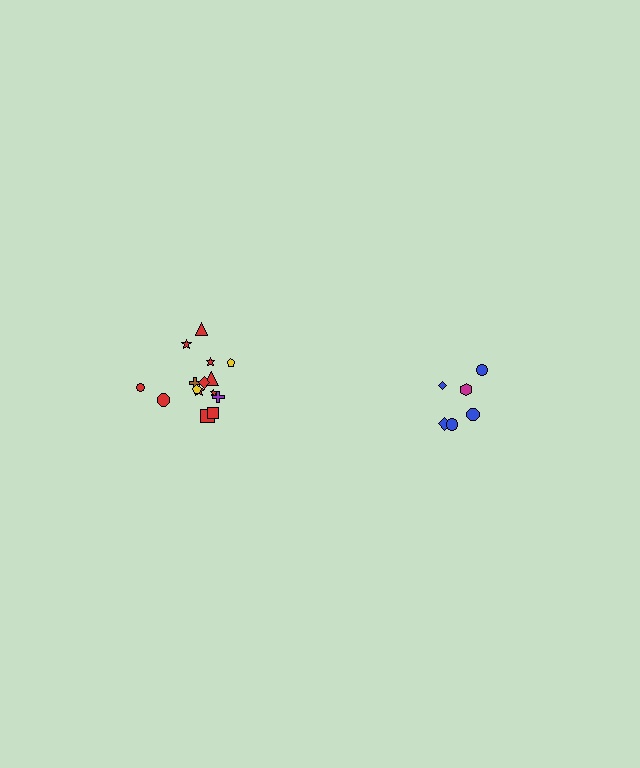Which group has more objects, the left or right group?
The left group.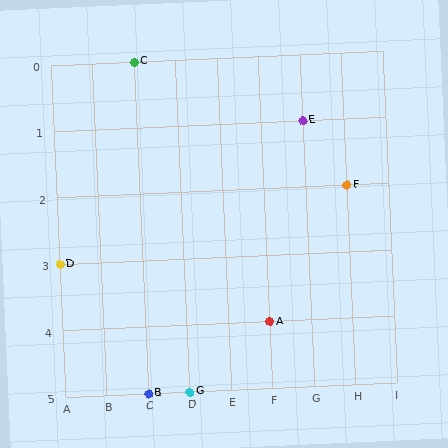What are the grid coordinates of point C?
Point C is at grid coordinates (C, 0).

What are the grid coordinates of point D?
Point D is at grid coordinates (A, 3).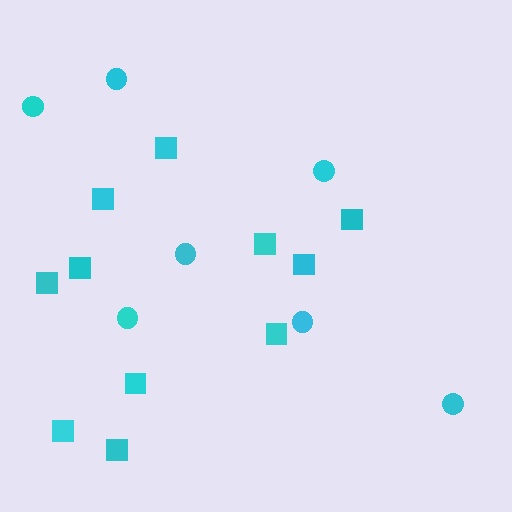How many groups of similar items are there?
There are 2 groups: one group of squares (11) and one group of circles (7).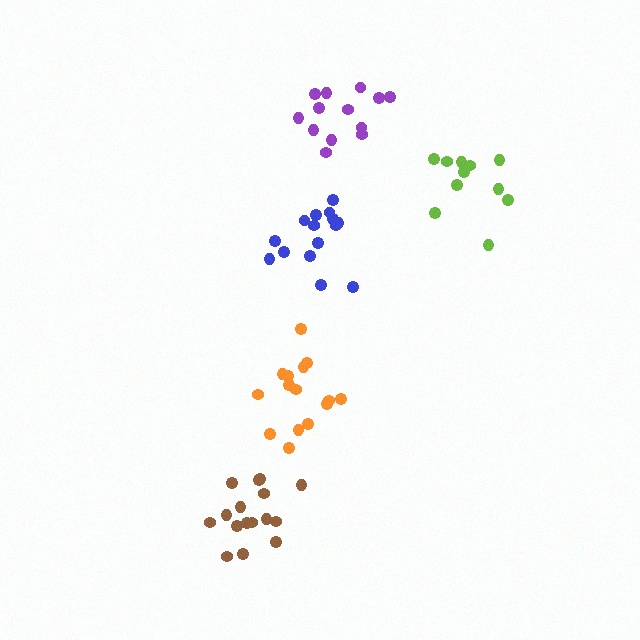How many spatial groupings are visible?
There are 5 spatial groupings.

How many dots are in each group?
Group 1: 15 dots, Group 2: 15 dots, Group 3: 16 dots, Group 4: 13 dots, Group 5: 11 dots (70 total).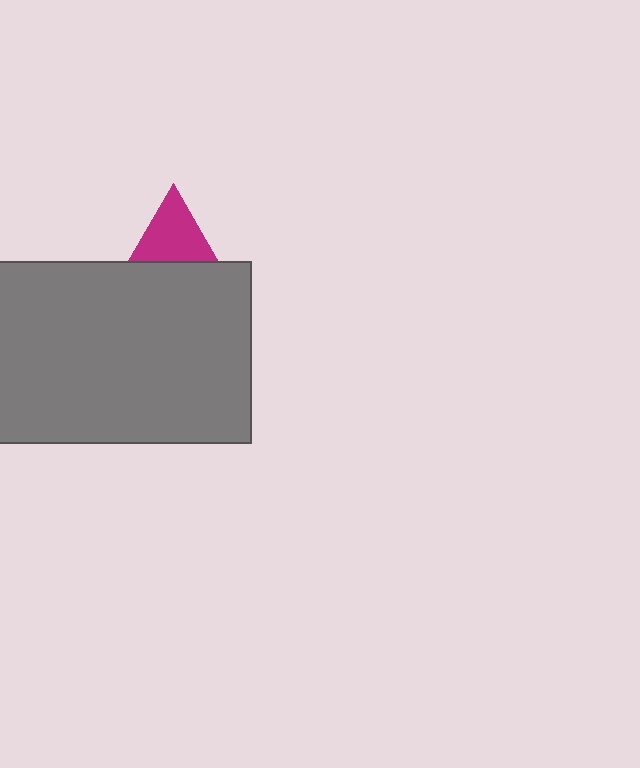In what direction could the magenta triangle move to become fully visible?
The magenta triangle could move up. That would shift it out from behind the gray rectangle entirely.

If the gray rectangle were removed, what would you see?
You would see the complete magenta triangle.